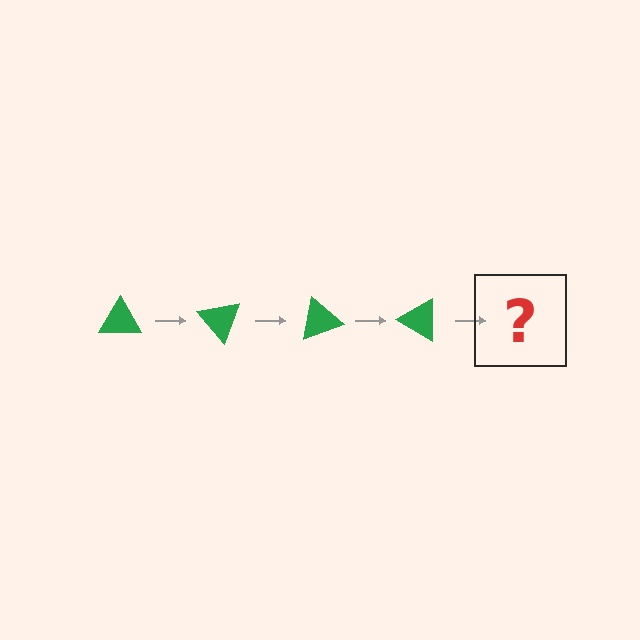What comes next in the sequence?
The next element should be a green triangle rotated 200 degrees.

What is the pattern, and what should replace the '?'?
The pattern is that the triangle rotates 50 degrees each step. The '?' should be a green triangle rotated 200 degrees.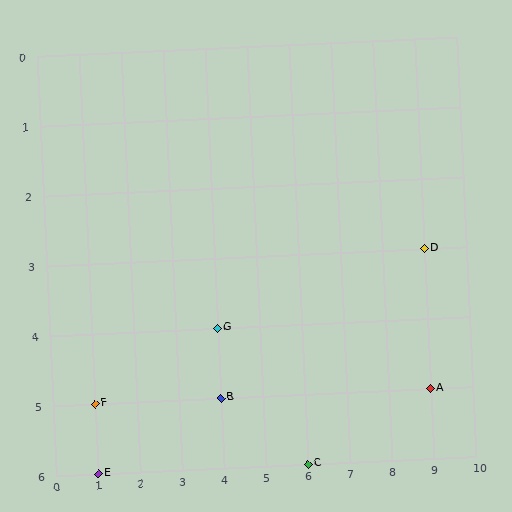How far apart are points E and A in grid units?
Points E and A are 8 columns and 1 row apart (about 8.1 grid units diagonally).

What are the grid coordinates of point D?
Point D is at grid coordinates (9, 3).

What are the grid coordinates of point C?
Point C is at grid coordinates (6, 6).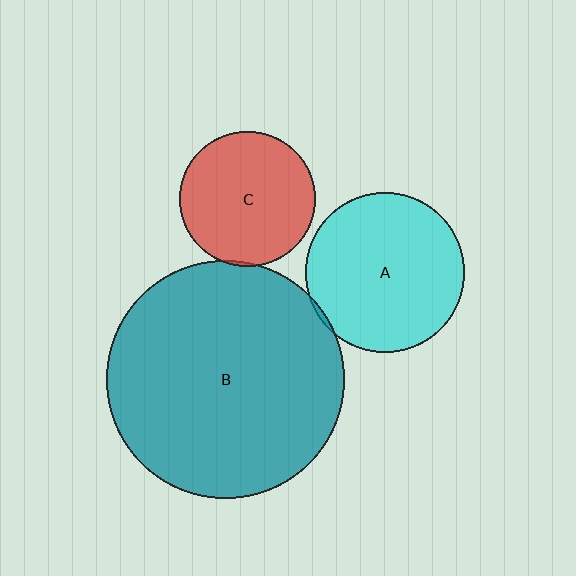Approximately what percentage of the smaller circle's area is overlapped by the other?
Approximately 5%.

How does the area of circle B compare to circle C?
Approximately 3.1 times.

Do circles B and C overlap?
Yes.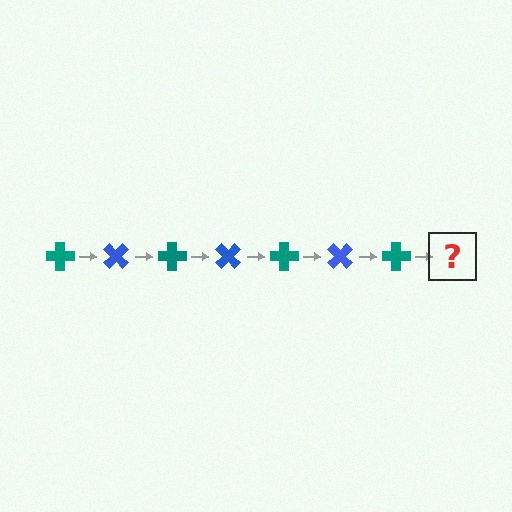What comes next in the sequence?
The next element should be a blue cross, rotated 315 degrees from the start.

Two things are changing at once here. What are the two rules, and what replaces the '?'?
The two rules are that it rotates 45 degrees each step and the color cycles through teal and blue. The '?' should be a blue cross, rotated 315 degrees from the start.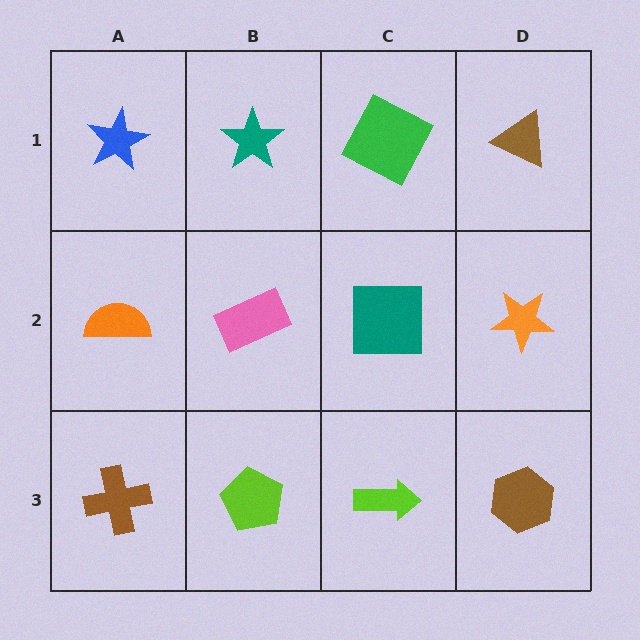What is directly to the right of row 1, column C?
A brown triangle.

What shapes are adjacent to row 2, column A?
A blue star (row 1, column A), a brown cross (row 3, column A), a pink rectangle (row 2, column B).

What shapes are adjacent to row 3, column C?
A teal square (row 2, column C), a lime pentagon (row 3, column B), a brown hexagon (row 3, column D).